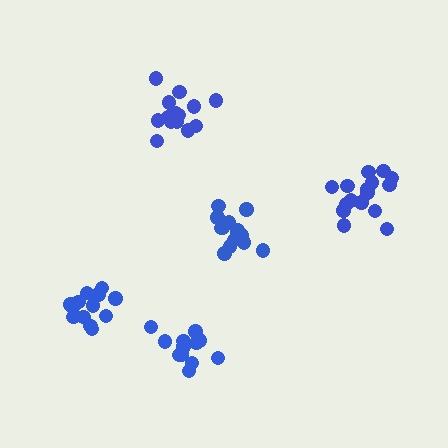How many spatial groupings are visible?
There are 5 spatial groupings.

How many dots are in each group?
Group 1: 13 dots, Group 2: 15 dots, Group 3: 17 dots, Group 4: 14 dots, Group 5: 12 dots (71 total).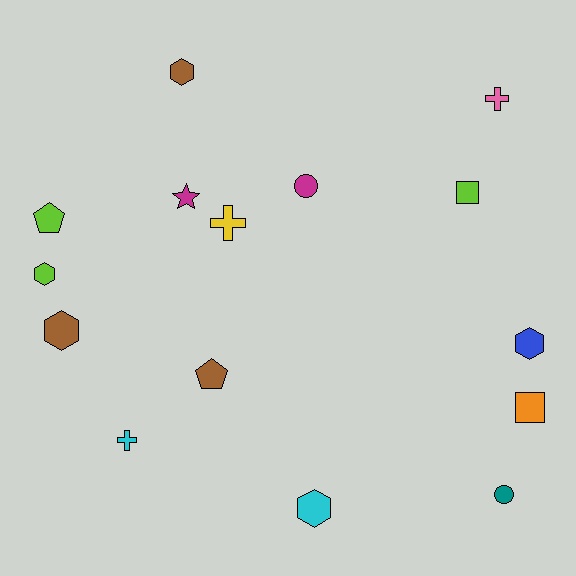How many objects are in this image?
There are 15 objects.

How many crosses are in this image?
There are 3 crosses.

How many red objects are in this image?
There are no red objects.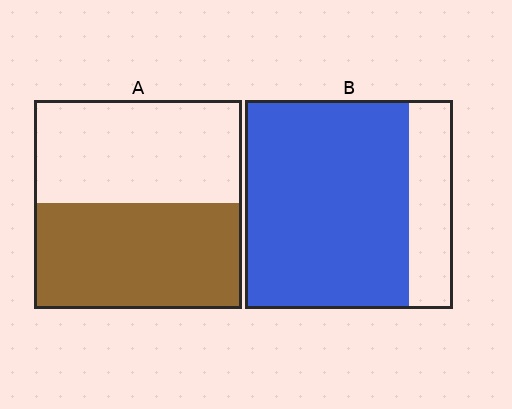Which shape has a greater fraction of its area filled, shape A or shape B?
Shape B.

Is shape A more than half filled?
Roughly half.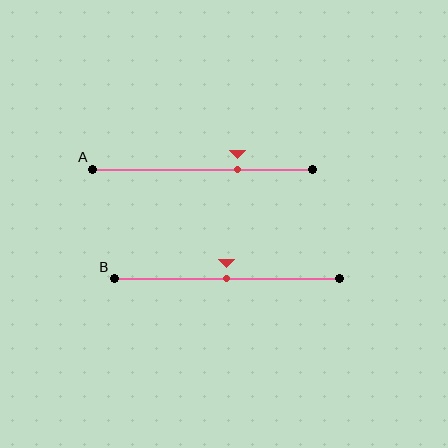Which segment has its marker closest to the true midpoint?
Segment B has its marker closest to the true midpoint.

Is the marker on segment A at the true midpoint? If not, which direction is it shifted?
No, the marker on segment A is shifted to the right by about 16% of the segment length.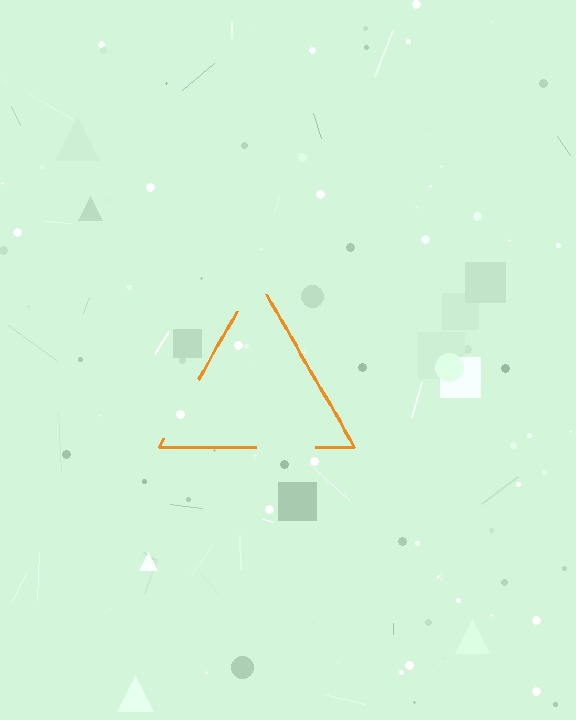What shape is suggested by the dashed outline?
The dashed outline suggests a triangle.